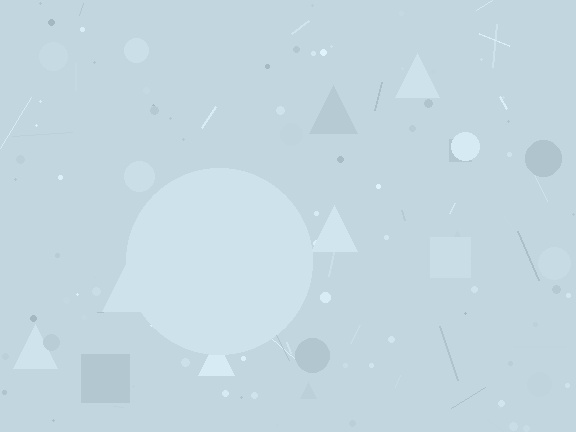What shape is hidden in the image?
A circle is hidden in the image.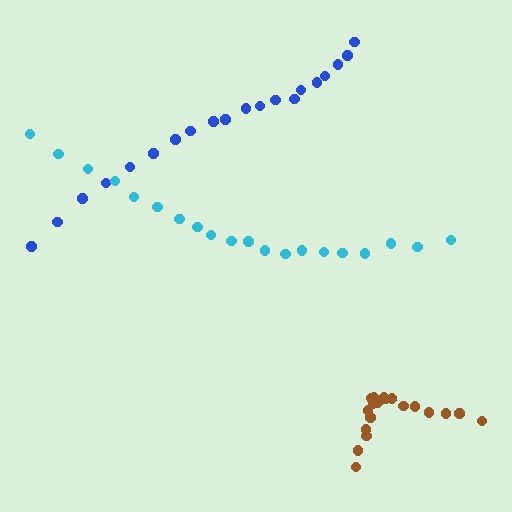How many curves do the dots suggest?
There are 3 distinct paths.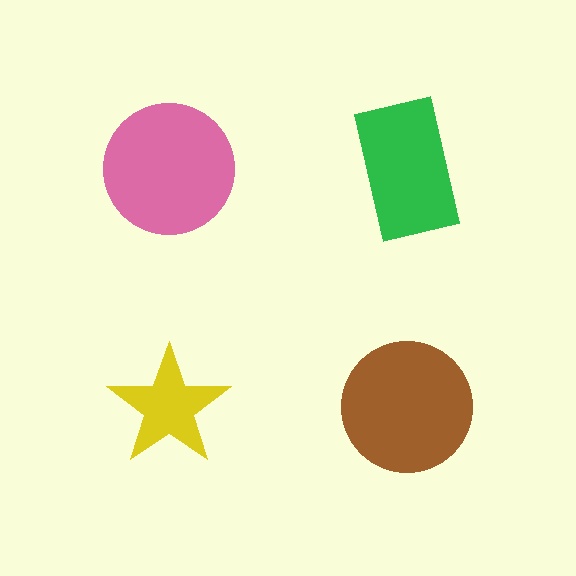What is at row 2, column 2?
A brown circle.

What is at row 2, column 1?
A yellow star.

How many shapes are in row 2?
2 shapes.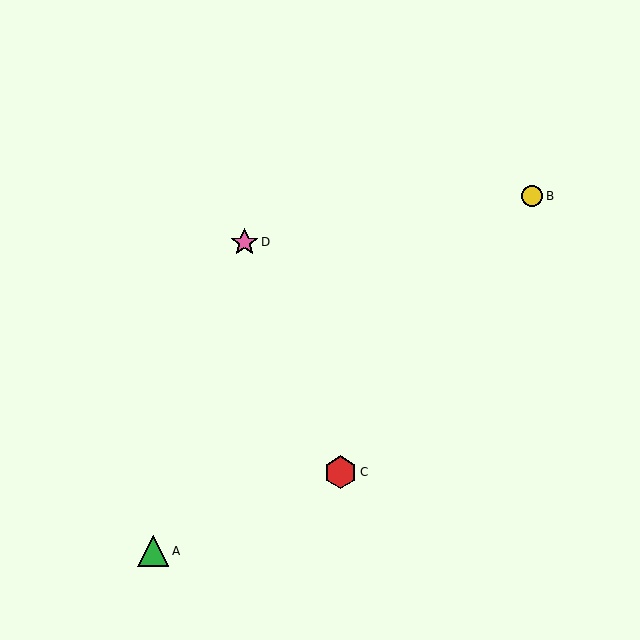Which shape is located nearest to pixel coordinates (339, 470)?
The red hexagon (labeled C) at (341, 472) is nearest to that location.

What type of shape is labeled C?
Shape C is a red hexagon.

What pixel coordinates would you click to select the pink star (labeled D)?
Click at (244, 242) to select the pink star D.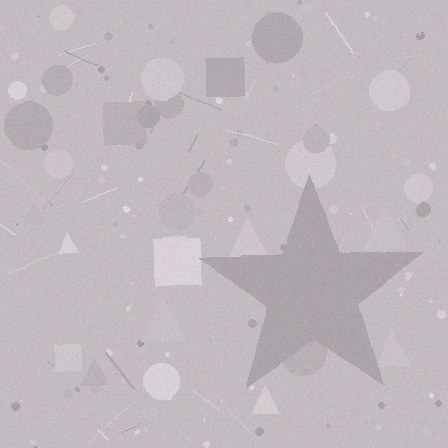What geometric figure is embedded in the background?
A star is embedded in the background.